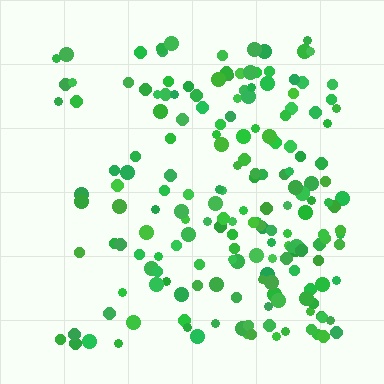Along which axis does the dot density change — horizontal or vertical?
Horizontal.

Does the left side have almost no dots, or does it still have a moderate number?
Still a moderate number, just noticeably fewer than the right.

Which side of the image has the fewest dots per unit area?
The left.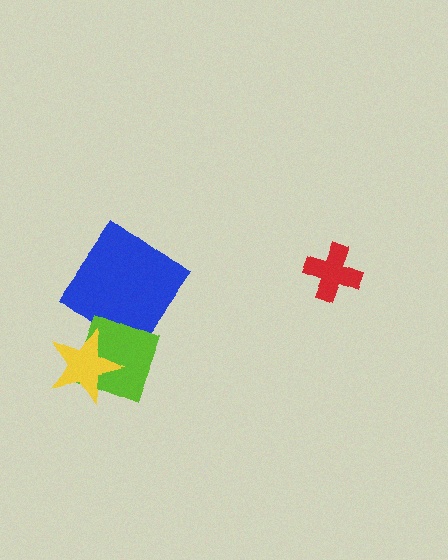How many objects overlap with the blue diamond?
1 object overlaps with the blue diamond.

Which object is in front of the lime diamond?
The yellow star is in front of the lime diamond.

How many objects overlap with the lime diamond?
2 objects overlap with the lime diamond.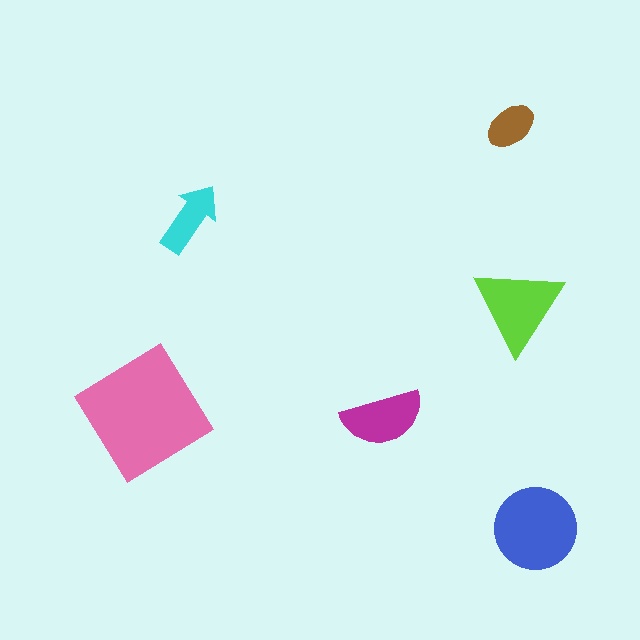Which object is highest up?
The brown ellipse is topmost.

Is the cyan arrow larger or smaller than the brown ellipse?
Larger.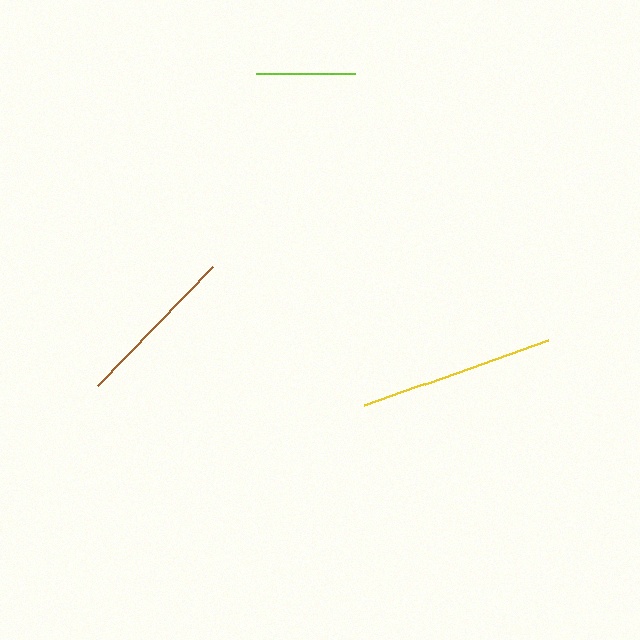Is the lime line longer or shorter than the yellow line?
The yellow line is longer than the lime line.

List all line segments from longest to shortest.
From longest to shortest: yellow, brown, lime.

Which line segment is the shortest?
The lime line is the shortest at approximately 98 pixels.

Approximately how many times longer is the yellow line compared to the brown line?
The yellow line is approximately 1.2 times the length of the brown line.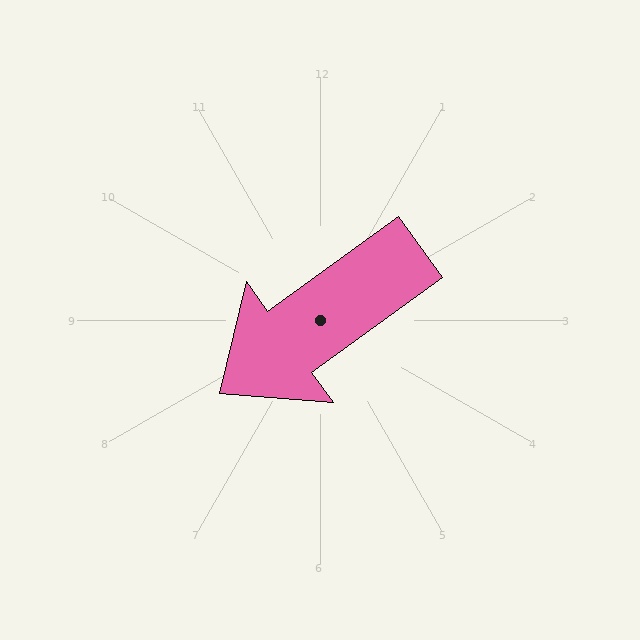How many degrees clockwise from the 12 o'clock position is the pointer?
Approximately 234 degrees.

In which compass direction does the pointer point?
Southwest.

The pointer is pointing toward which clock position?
Roughly 8 o'clock.